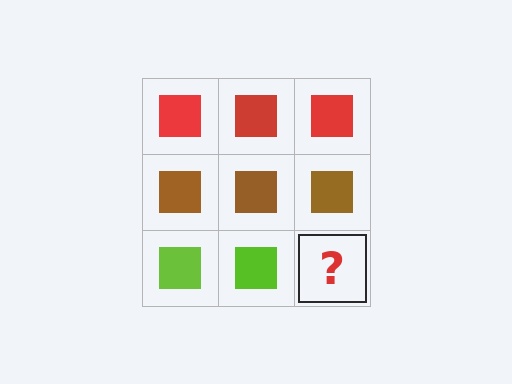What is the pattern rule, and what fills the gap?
The rule is that each row has a consistent color. The gap should be filled with a lime square.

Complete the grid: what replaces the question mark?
The question mark should be replaced with a lime square.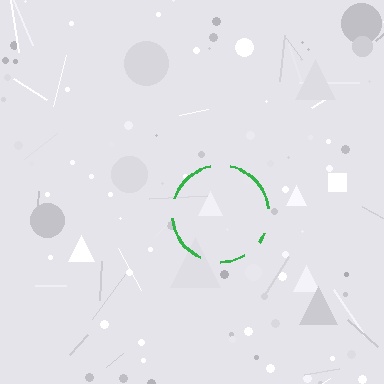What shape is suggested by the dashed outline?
The dashed outline suggests a circle.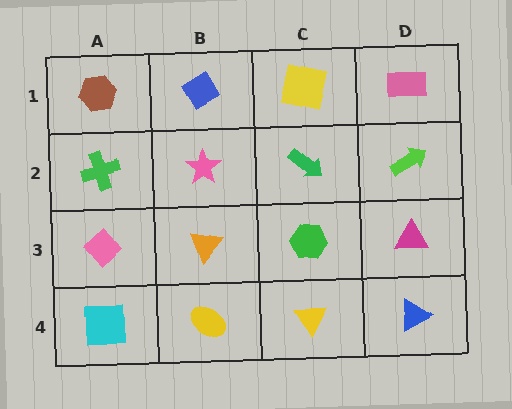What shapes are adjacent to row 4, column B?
An orange triangle (row 3, column B), a cyan square (row 4, column A), a yellow triangle (row 4, column C).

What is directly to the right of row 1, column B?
A yellow square.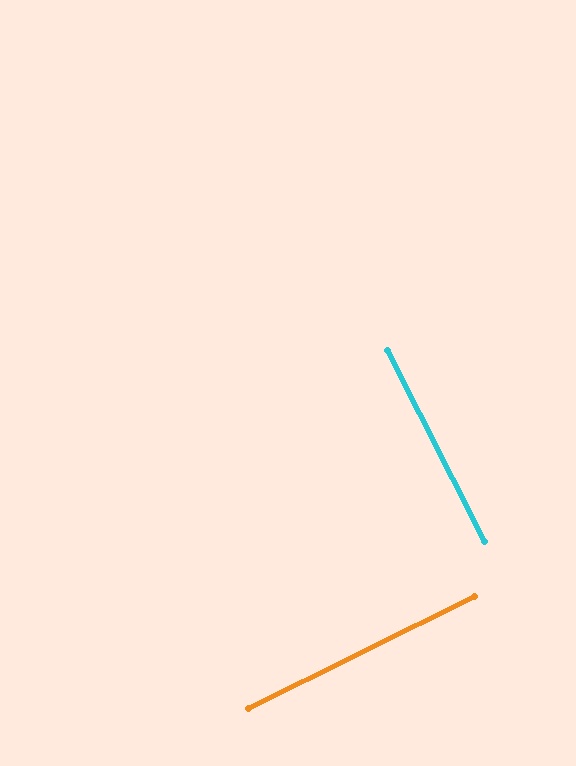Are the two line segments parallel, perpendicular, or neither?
Perpendicular — they meet at approximately 89°.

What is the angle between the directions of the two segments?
Approximately 89 degrees.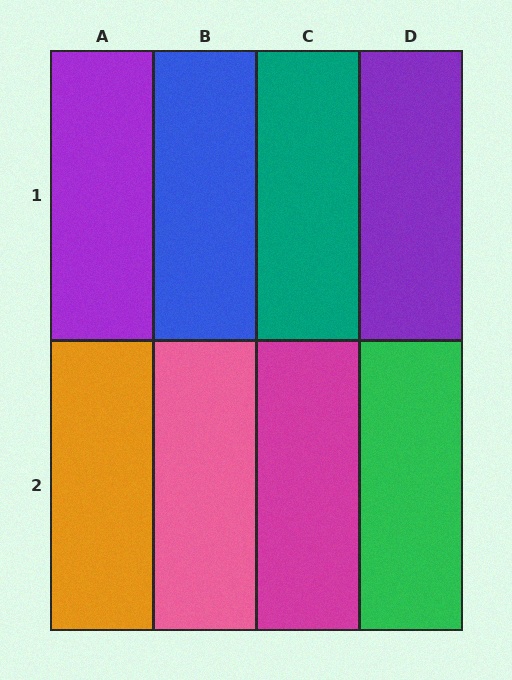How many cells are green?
1 cell is green.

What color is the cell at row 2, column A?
Orange.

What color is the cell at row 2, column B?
Pink.